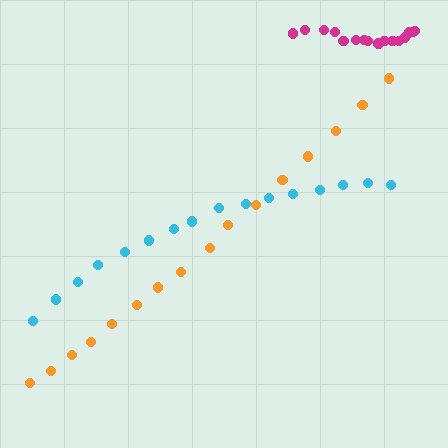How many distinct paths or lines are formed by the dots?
There are 3 distinct paths.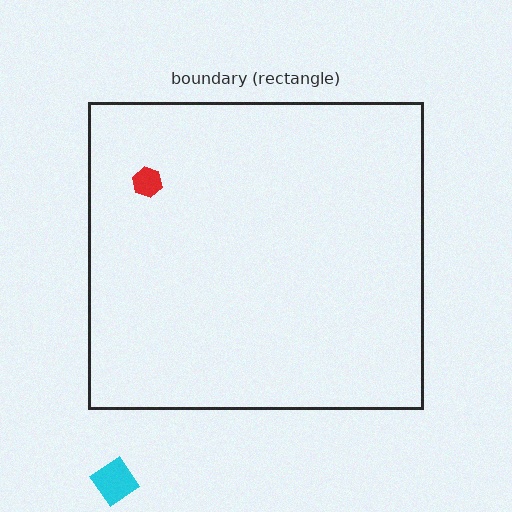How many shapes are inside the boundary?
1 inside, 1 outside.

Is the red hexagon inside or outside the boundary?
Inside.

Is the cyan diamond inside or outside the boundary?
Outside.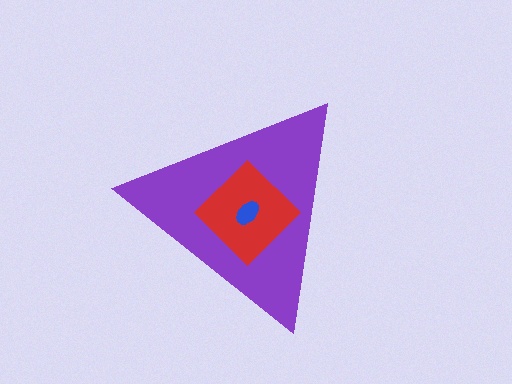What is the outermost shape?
The purple triangle.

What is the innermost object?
The blue ellipse.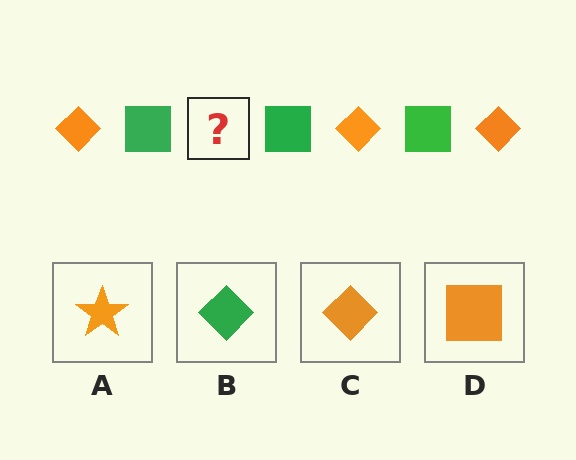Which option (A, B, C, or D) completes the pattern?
C.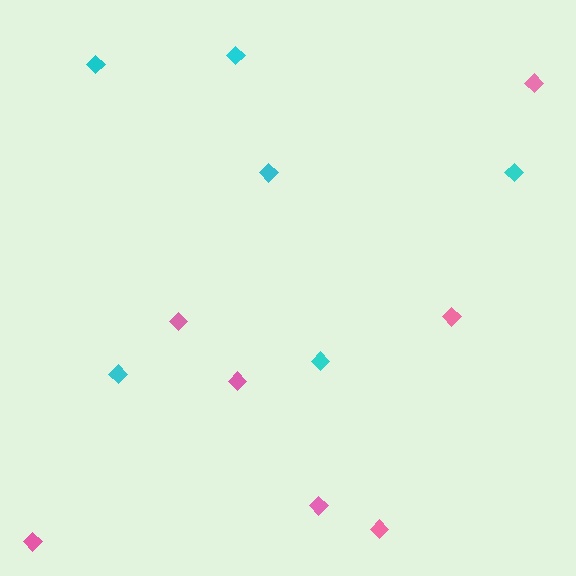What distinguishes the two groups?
There are 2 groups: one group of pink diamonds (7) and one group of cyan diamonds (6).